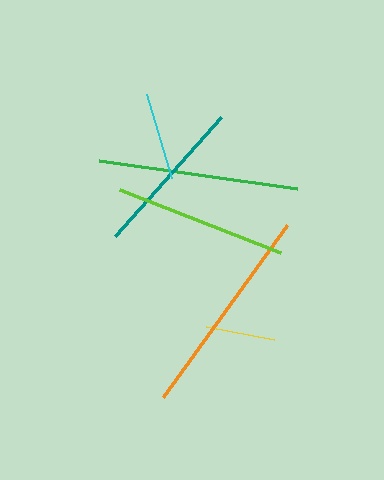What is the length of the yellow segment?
The yellow segment is approximately 70 pixels long.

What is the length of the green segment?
The green segment is approximately 200 pixels long.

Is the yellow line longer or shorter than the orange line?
The orange line is longer than the yellow line.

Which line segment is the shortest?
The yellow line is the shortest at approximately 70 pixels.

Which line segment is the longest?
The orange line is the longest at approximately 213 pixels.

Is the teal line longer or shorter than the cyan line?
The teal line is longer than the cyan line.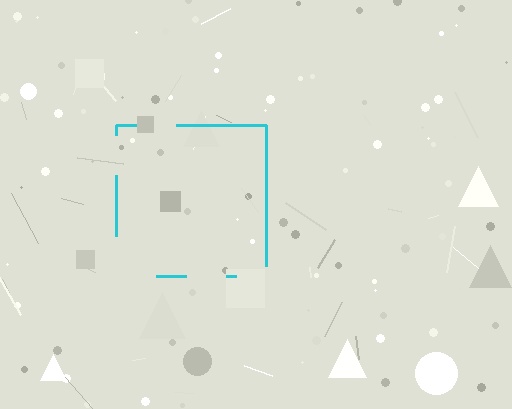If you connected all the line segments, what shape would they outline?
They would outline a square.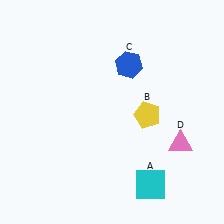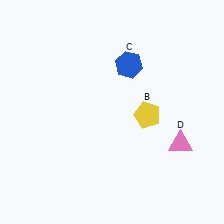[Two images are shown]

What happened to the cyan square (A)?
The cyan square (A) was removed in Image 2. It was in the bottom-right area of Image 1.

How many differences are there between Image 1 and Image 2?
There is 1 difference between the two images.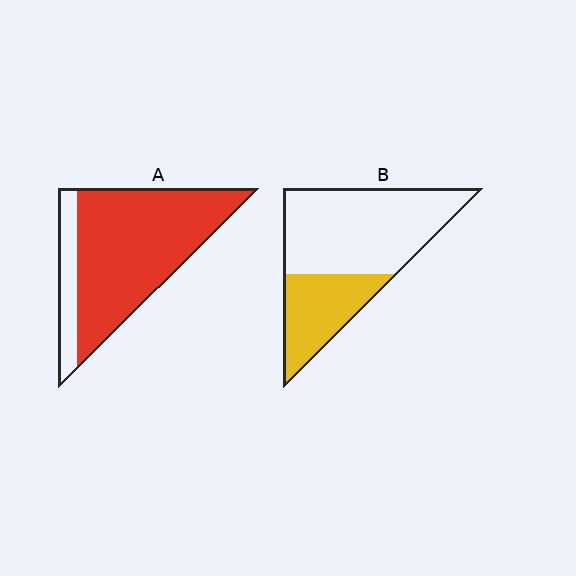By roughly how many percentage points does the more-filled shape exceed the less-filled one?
By roughly 50 percentage points (A over B).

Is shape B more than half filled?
No.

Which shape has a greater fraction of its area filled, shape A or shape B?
Shape A.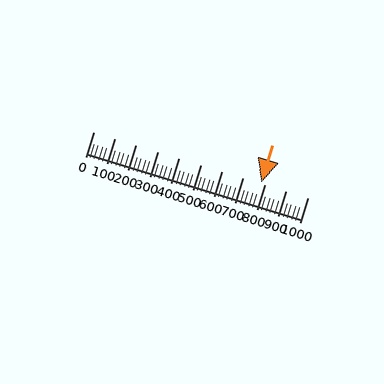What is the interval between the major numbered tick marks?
The major tick marks are spaced 100 units apart.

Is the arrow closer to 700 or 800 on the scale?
The arrow is closer to 800.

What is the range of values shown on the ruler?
The ruler shows values from 0 to 1000.